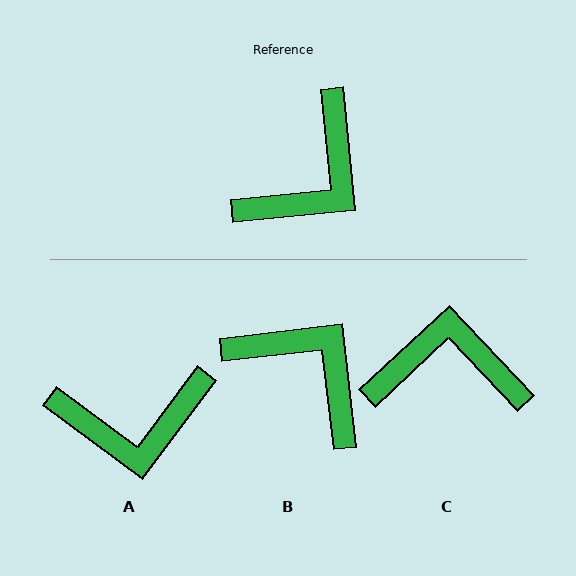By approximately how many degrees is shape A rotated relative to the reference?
Approximately 42 degrees clockwise.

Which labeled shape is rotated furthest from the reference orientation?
C, about 127 degrees away.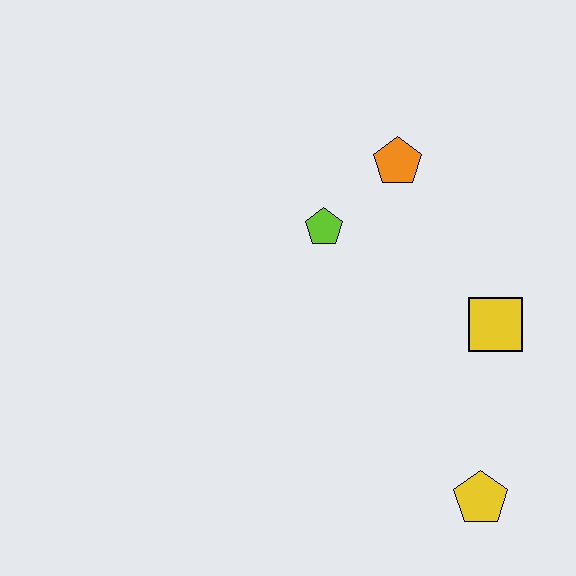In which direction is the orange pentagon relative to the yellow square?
The orange pentagon is above the yellow square.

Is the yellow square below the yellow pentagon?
No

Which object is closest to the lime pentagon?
The orange pentagon is closest to the lime pentagon.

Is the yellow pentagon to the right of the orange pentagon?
Yes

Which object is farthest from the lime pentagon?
The yellow pentagon is farthest from the lime pentagon.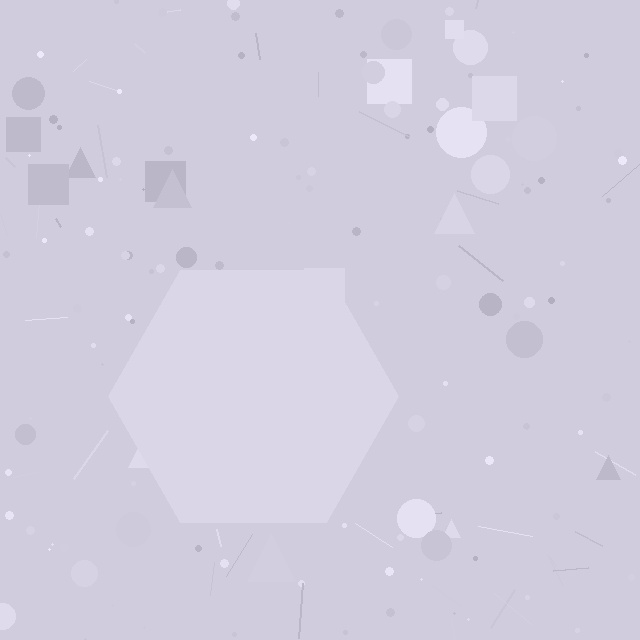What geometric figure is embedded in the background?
A hexagon is embedded in the background.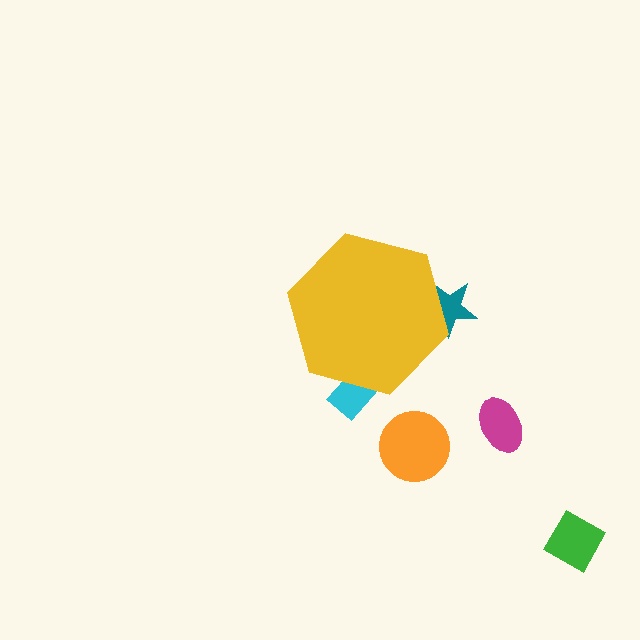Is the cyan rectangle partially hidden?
Yes, the cyan rectangle is partially hidden behind the yellow hexagon.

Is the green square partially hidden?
No, the green square is fully visible.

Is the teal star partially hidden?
Yes, the teal star is partially hidden behind the yellow hexagon.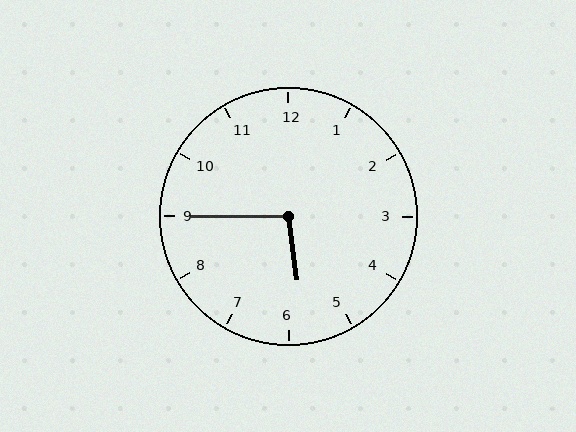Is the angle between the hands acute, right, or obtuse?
It is obtuse.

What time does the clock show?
5:45.